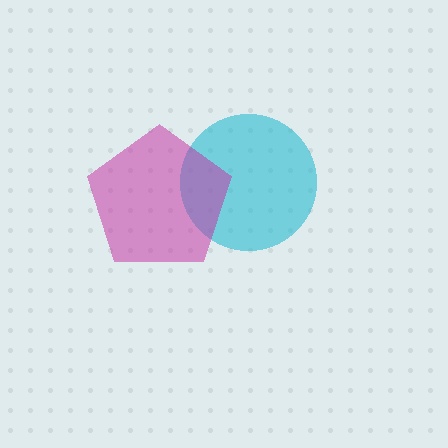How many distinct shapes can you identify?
There are 2 distinct shapes: a cyan circle, a magenta pentagon.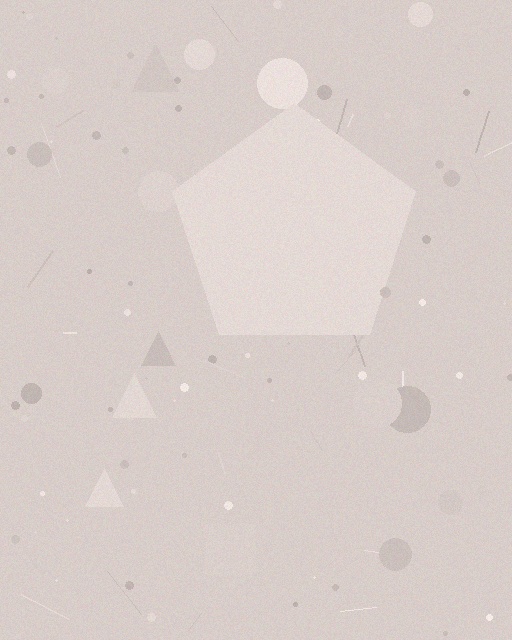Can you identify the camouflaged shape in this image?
The camouflaged shape is a pentagon.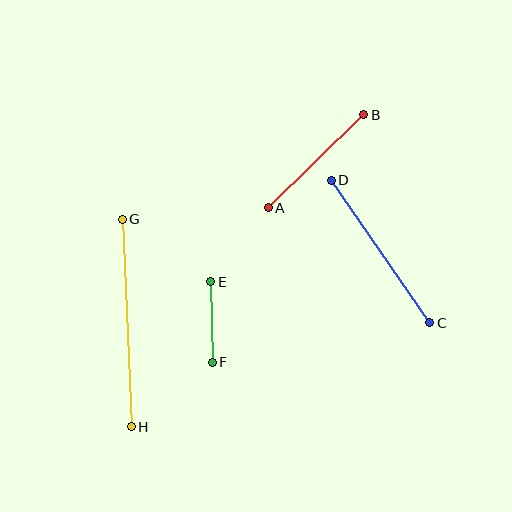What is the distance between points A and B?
The distance is approximately 133 pixels.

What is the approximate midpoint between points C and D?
The midpoint is at approximately (380, 252) pixels.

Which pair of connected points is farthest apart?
Points G and H are farthest apart.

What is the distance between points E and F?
The distance is approximately 80 pixels.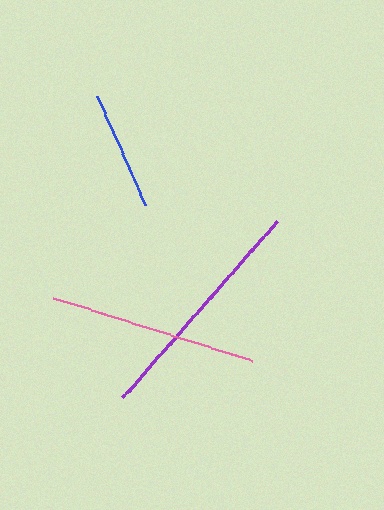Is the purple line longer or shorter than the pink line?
The purple line is longer than the pink line.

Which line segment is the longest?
The purple line is the longest at approximately 235 pixels.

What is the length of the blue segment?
The blue segment is approximately 119 pixels long.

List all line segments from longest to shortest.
From longest to shortest: purple, pink, blue.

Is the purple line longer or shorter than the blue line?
The purple line is longer than the blue line.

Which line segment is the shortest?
The blue line is the shortest at approximately 119 pixels.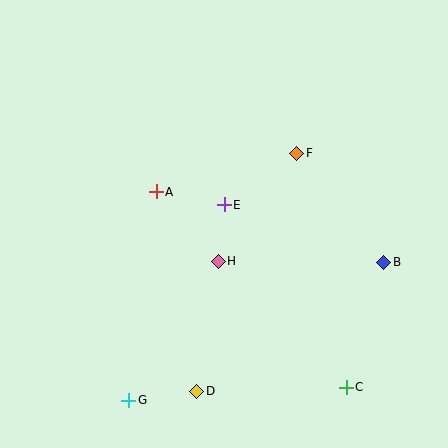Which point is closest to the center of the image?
Point E at (224, 205) is closest to the center.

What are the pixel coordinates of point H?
Point H is at (218, 261).